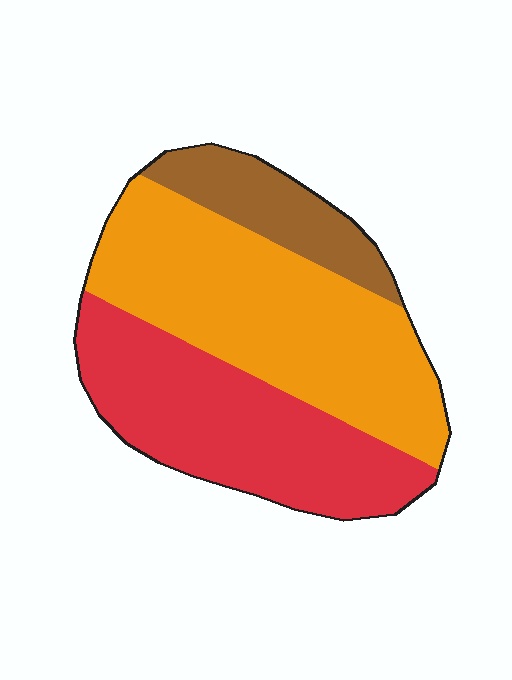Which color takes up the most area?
Orange, at roughly 45%.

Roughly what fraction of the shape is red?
Red covers roughly 40% of the shape.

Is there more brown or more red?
Red.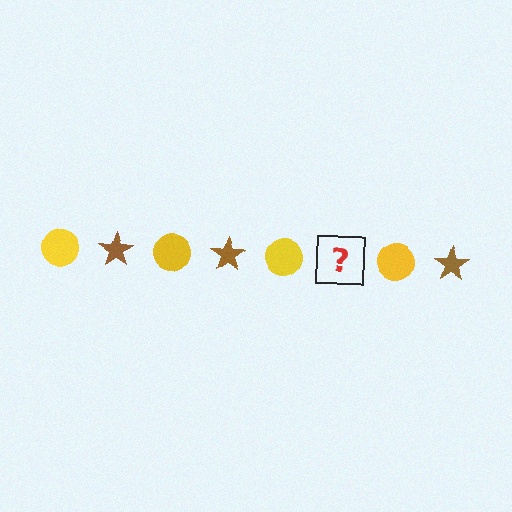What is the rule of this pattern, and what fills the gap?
The rule is that the pattern alternates between yellow circle and brown star. The gap should be filled with a brown star.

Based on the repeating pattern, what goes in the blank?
The blank should be a brown star.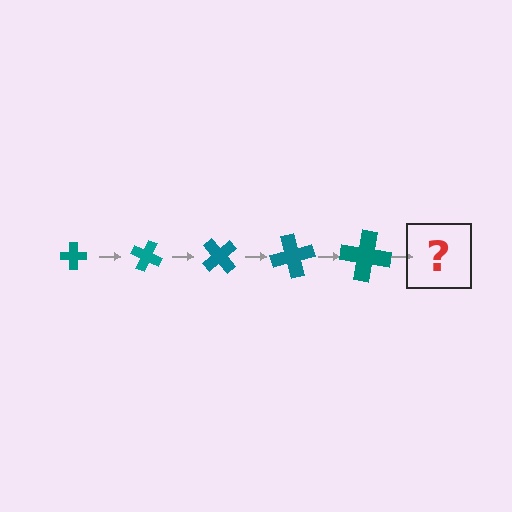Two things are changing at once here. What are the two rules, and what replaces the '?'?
The two rules are that the cross grows larger each step and it rotates 25 degrees each step. The '?' should be a cross, larger than the previous one and rotated 125 degrees from the start.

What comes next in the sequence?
The next element should be a cross, larger than the previous one and rotated 125 degrees from the start.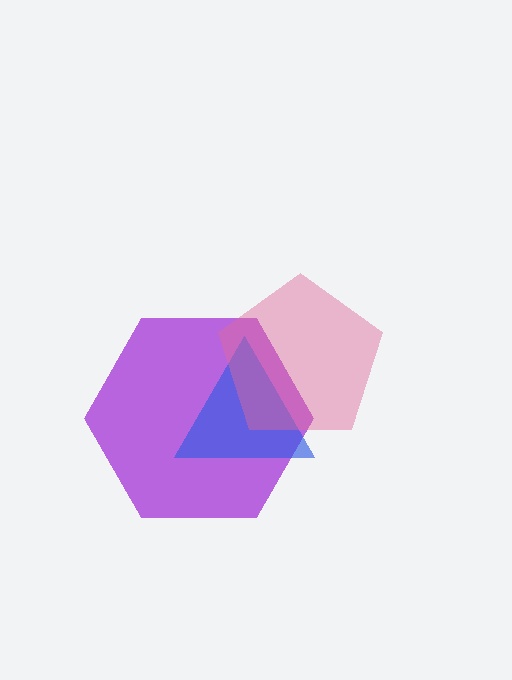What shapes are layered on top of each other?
The layered shapes are: a purple hexagon, a blue triangle, a pink pentagon.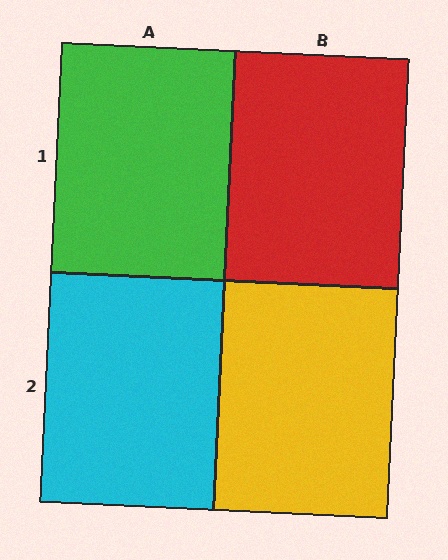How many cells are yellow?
1 cell is yellow.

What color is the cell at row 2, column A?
Cyan.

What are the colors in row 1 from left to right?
Green, red.